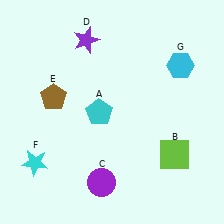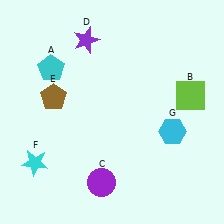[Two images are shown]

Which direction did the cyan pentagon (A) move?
The cyan pentagon (A) moved left.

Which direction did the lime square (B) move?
The lime square (B) moved up.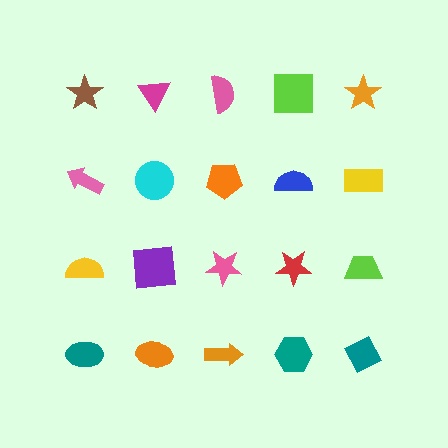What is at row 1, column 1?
A brown star.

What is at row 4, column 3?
An orange arrow.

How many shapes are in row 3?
5 shapes.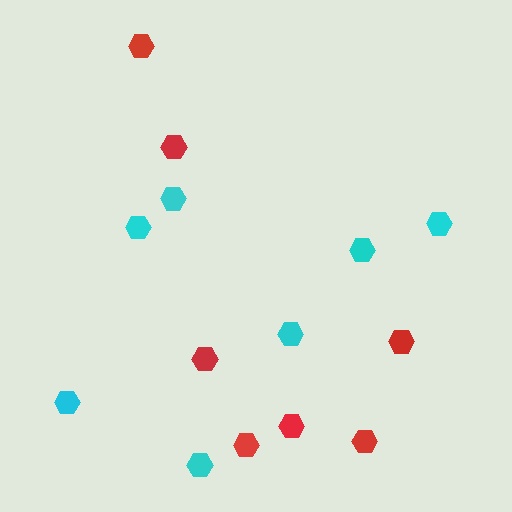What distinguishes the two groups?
There are 2 groups: one group of red hexagons (7) and one group of cyan hexagons (7).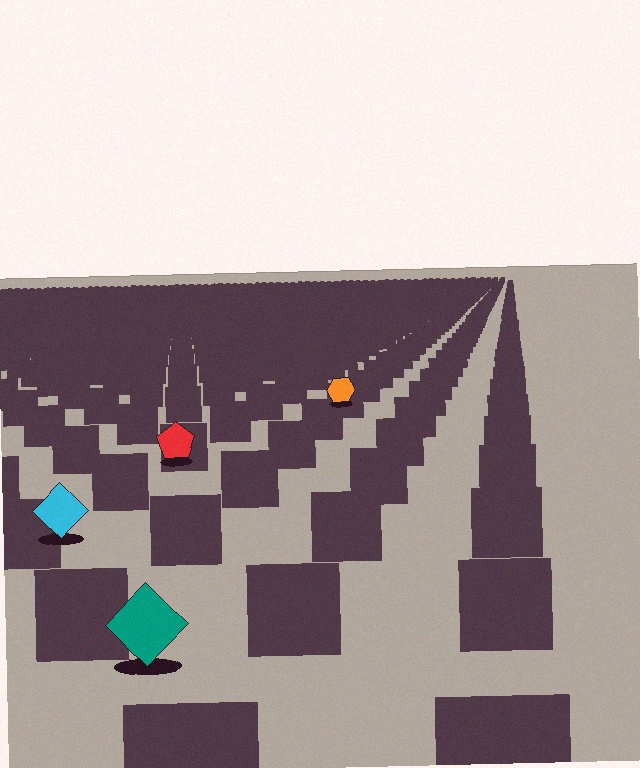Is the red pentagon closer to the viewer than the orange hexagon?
Yes. The red pentagon is closer — you can tell from the texture gradient: the ground texture is coarser near it.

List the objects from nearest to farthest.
From nearest to farthest: the teal diamond, the cyan diamond, the red pentagon, the orange hexagon.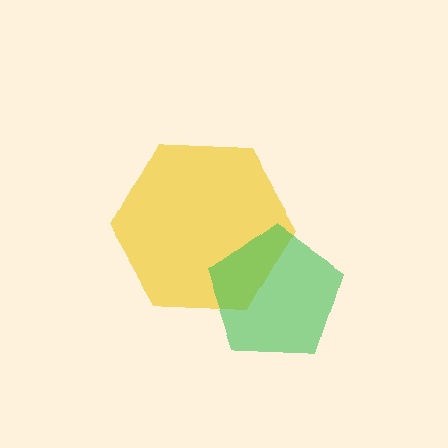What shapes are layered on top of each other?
The layered shapes are: a yellow hexagon, a green pentagon.